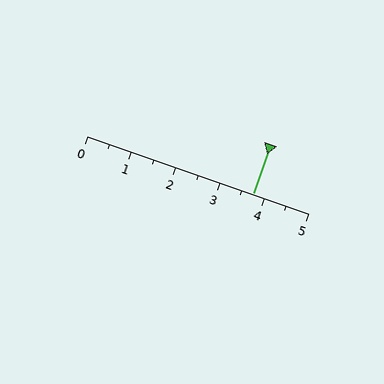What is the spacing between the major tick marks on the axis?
The major ticks are spaced 1 apart.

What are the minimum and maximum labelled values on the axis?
The axis runs from 0 to 5.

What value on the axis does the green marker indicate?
The marker indicates approximately 3.8.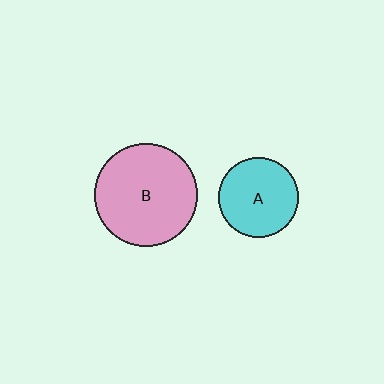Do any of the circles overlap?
No, none of the circles overlap.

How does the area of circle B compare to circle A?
Approximately 1.6 times.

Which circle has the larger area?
Circle B (pink).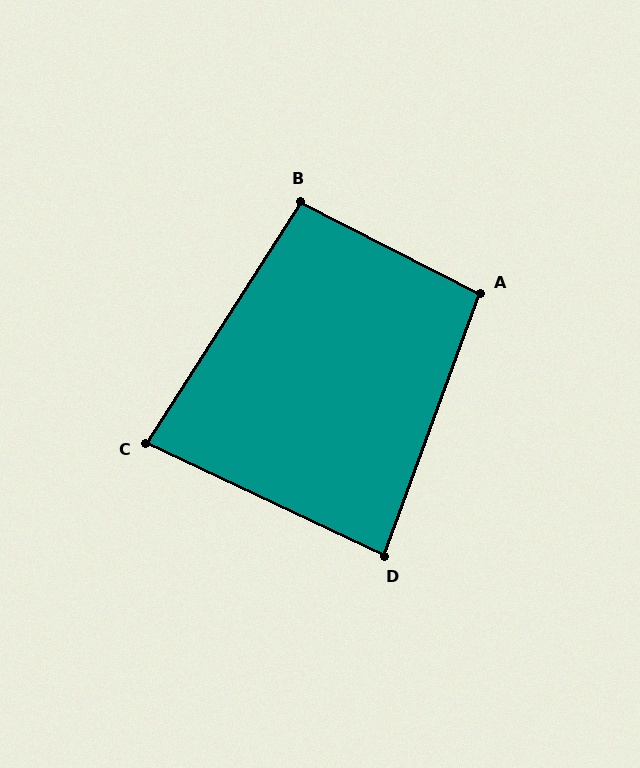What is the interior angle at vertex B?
Approximately 95 degrees (obtuse).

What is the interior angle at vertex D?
Approximately 85 degrees (acute).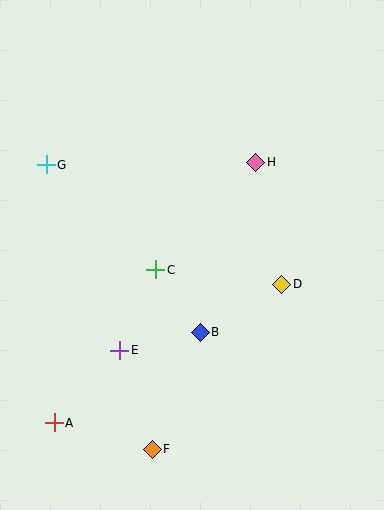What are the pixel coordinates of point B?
Point B is at (200, 332).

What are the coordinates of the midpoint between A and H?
The midpoint between A and H is at (155, 292).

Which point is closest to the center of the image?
Point C at (156, 270) is closest to the center.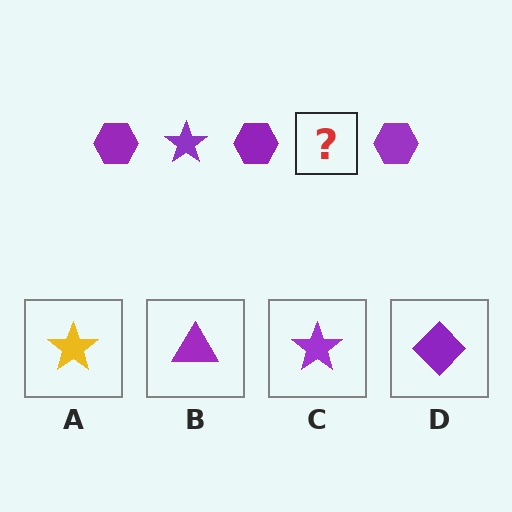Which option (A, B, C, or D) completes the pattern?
C.